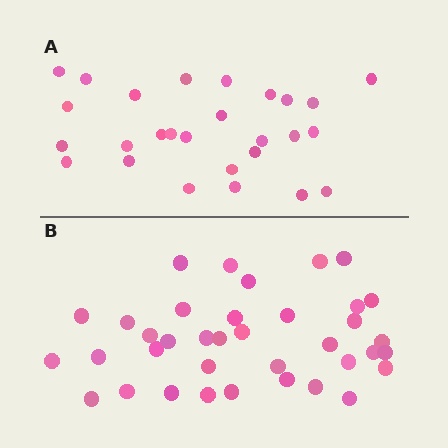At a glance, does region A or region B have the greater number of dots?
Region B (the bottom region) has more dots.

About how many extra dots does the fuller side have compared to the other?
Region B has roughly 10 or so more dots than region A.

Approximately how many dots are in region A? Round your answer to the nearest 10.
About 30 dots. (The exact count is 27, which rounds to 30.)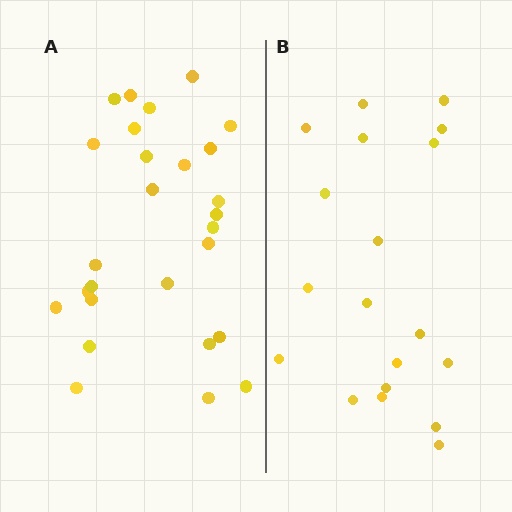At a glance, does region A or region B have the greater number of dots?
Region A (the left region) has more dots.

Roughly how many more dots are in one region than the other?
Region A has roughly 8 or so more dots than region B.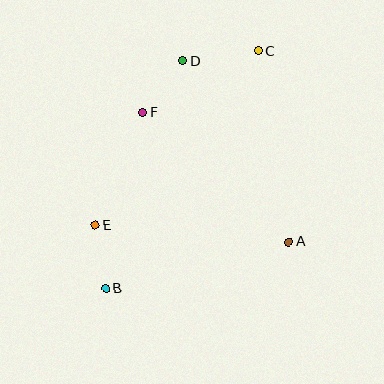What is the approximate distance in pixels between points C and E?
The distance between C and E is approximately 239 pixels.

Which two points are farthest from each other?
Points B and C are farthest from each other.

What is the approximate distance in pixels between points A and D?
The distance between A and D is approximately 210 pixels.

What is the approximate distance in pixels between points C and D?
The distance between C and D is approximately 76 pixels.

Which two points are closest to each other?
Points B and E are closest to each other.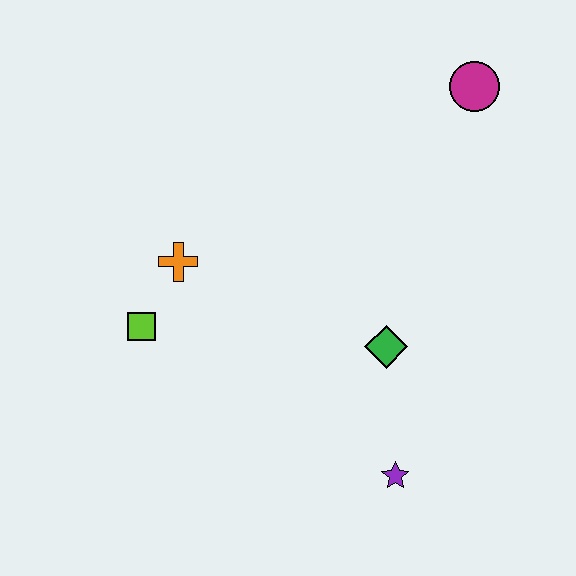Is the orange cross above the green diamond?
Yes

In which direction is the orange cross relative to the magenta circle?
The orange cross is to the left of the magenta circle.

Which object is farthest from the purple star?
The magenta circle is farthest from the purple star.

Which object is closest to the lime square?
The orange cross is closest to the lime square.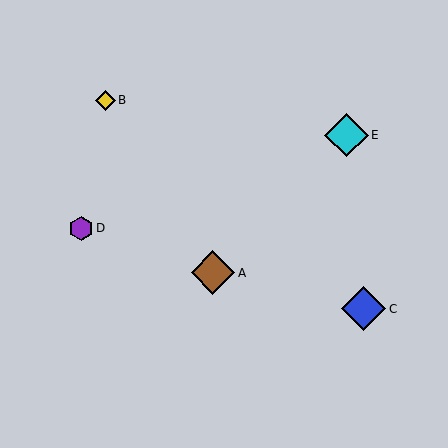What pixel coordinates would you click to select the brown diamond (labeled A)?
Click at (213, 273) to select the brown diamond A.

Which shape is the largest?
The blue diamond (labeled C) is the largest.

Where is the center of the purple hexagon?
The center of the purple hexagon is at (81, 228).